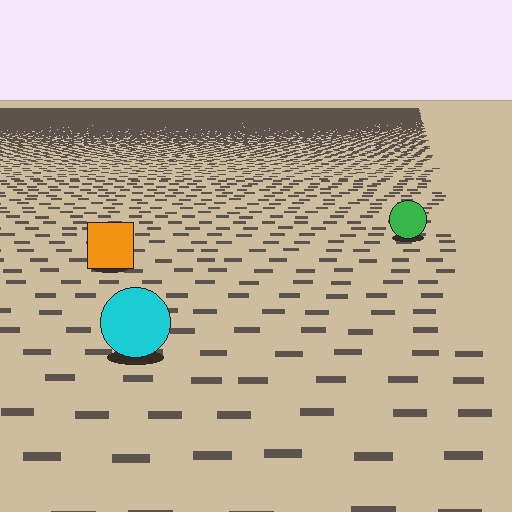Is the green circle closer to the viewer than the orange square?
No. The orange square is closer — you can tell from the texture gradient: the ground texture is coarser near it.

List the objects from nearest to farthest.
From nearest to farthest: the cyan circle, the orange square, the green circle.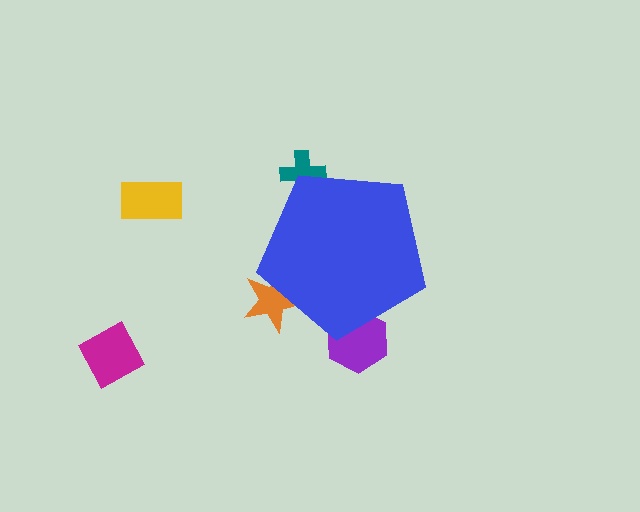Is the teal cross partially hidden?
Yes, the teal cross is partially hidden behind the blue pentagon.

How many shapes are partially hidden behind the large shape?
3 shapes are partially hidden.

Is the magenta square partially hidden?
No, the magenta square is fully visible.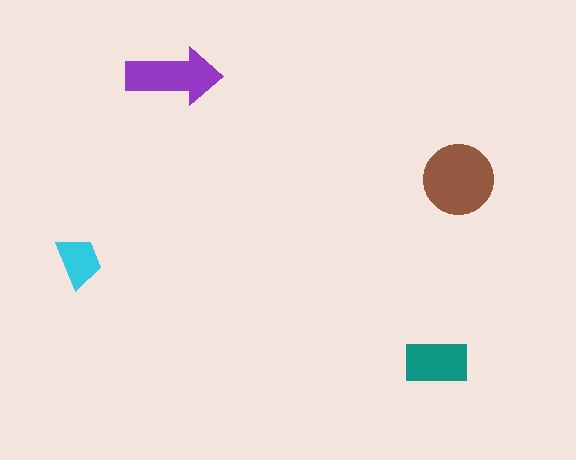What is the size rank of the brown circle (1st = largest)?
1st.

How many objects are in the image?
There are 4 objects in the image.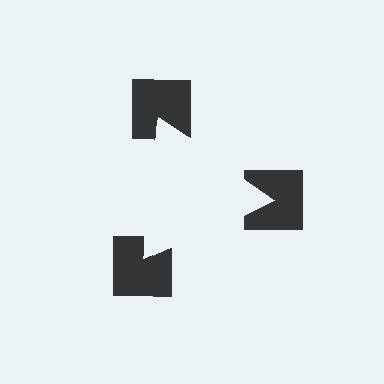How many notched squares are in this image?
There are 3 — one at each vertex of the illusory triangle.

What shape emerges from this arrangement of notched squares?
An illusory triangle — its edges are inferred from the aligned wedge cuts in the notched squares, not physically drawn.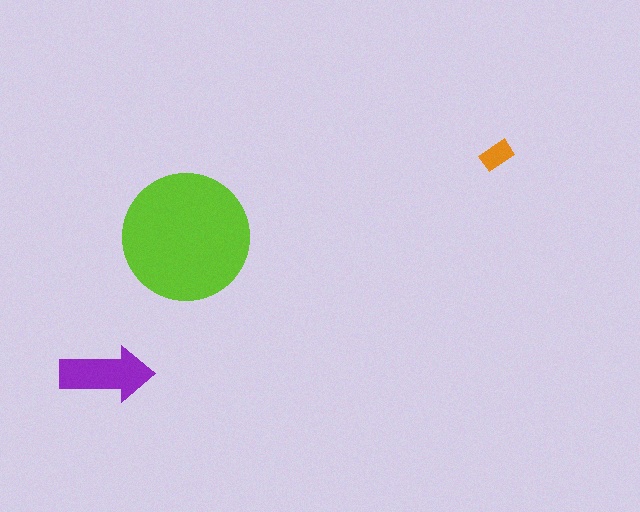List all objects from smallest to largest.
The orange rectangle, the purple arrow, the lime circle.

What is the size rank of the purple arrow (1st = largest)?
2nd.